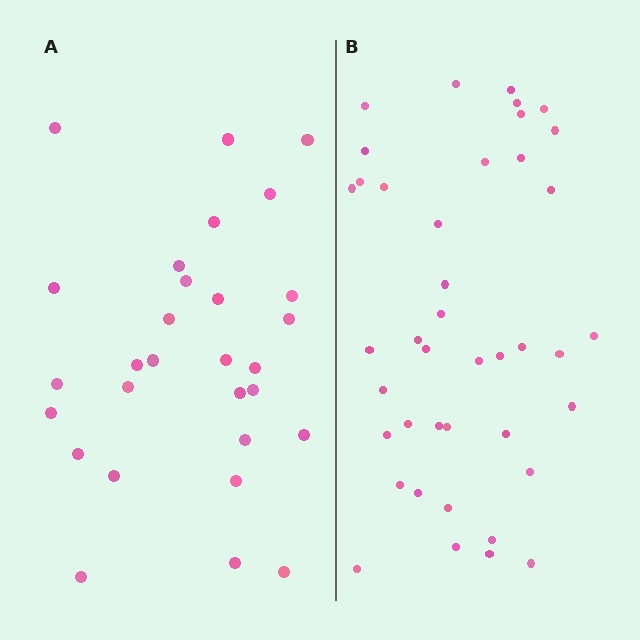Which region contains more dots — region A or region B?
Region B (the right region) has more dots.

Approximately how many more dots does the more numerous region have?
Region B has roughly 12 or so more dots than region A.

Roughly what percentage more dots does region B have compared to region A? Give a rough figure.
About 40% more.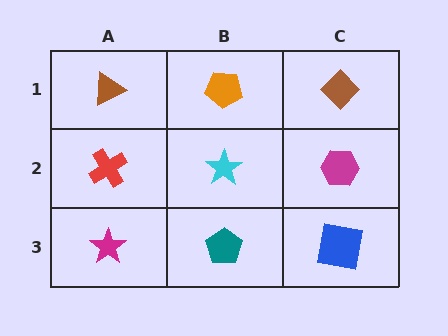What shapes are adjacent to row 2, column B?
An orange pentagon (row 1, column B), a teal pentagon (row 3, column B), a red cross (row 2, column A), a magenta hexagon (row 2, column C).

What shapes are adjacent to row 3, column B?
A cyan star (row 2, column B), a magenta star (row 3, column A), a blue square (row 3, column C).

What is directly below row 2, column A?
A magenta star.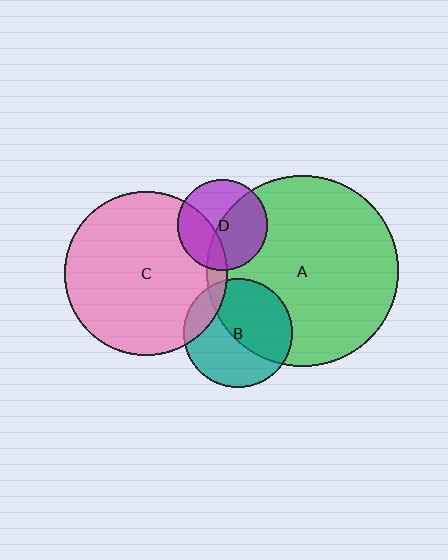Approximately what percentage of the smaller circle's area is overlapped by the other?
Approximately 15%.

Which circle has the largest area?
Circle A (green).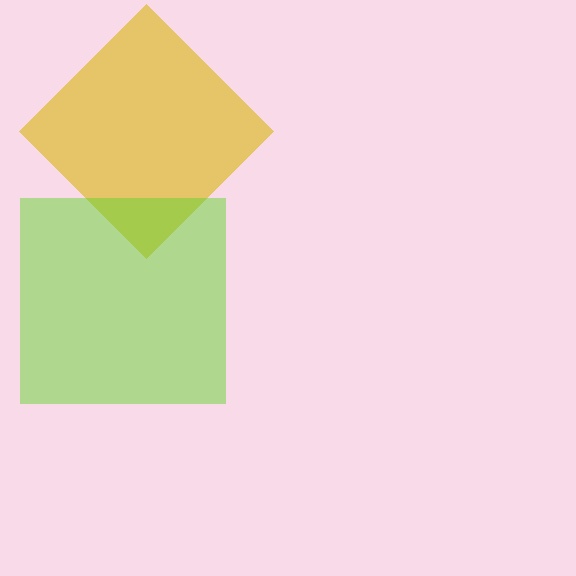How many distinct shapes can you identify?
There are 2 distinct shapes: a yellow diamond, a lime square.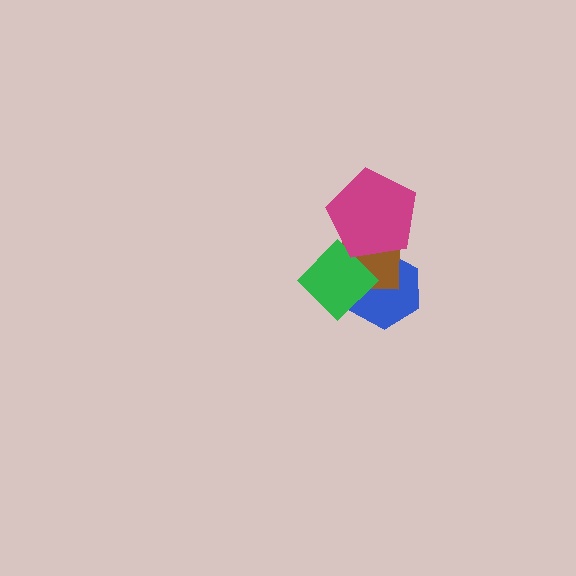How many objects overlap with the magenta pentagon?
3 objects overlap with the magenta pentagon.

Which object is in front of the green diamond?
The magenta pentagon is in front of the green diamond.